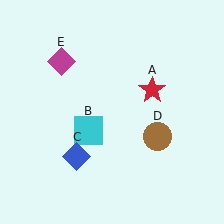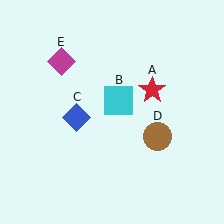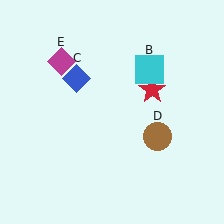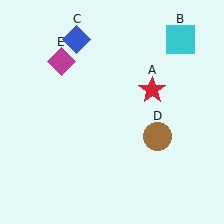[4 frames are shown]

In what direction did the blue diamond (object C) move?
The blue diamond (object C) moved up.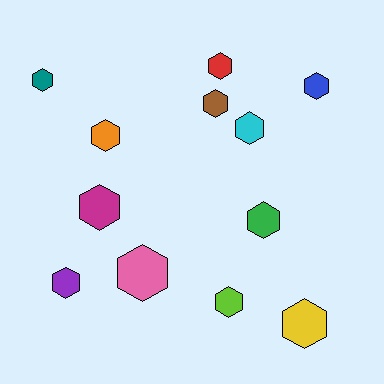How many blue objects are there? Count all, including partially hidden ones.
There is 1 blue object.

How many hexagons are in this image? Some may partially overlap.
There are 12 hexagons.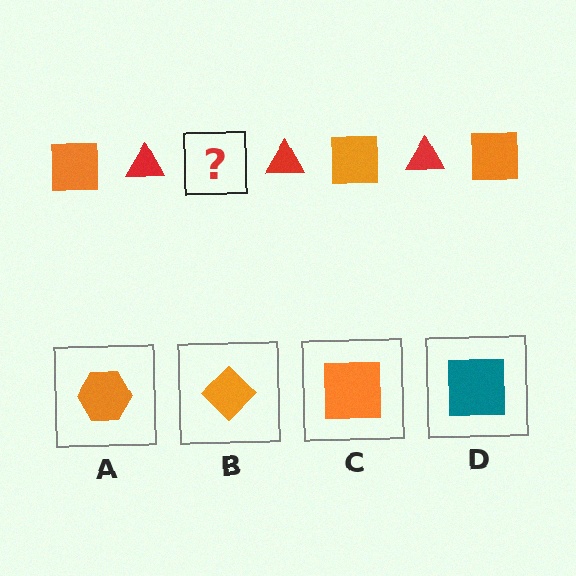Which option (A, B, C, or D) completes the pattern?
C.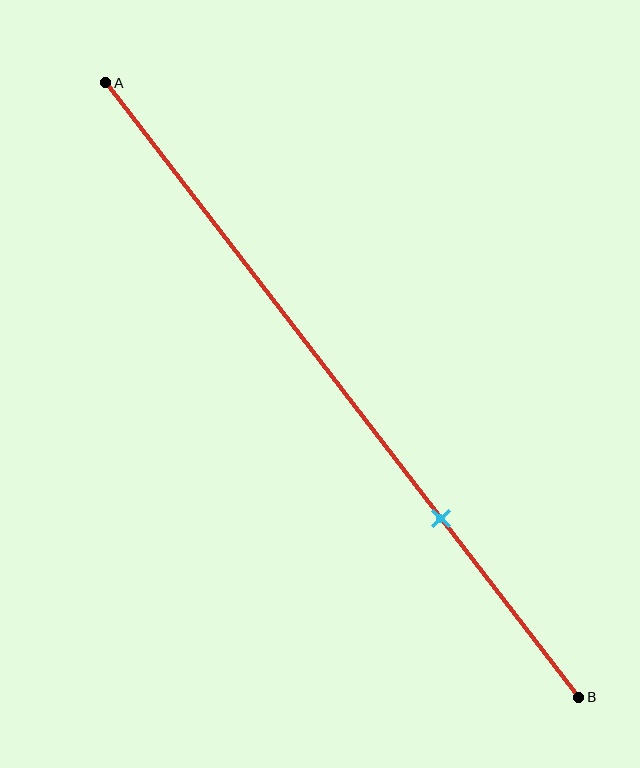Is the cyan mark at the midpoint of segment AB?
No, the mark is at about 70% from A, not at the 50% midpoint.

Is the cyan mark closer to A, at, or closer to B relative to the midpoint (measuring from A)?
The cyan mark is closer to point B than the midpoint of segment AB.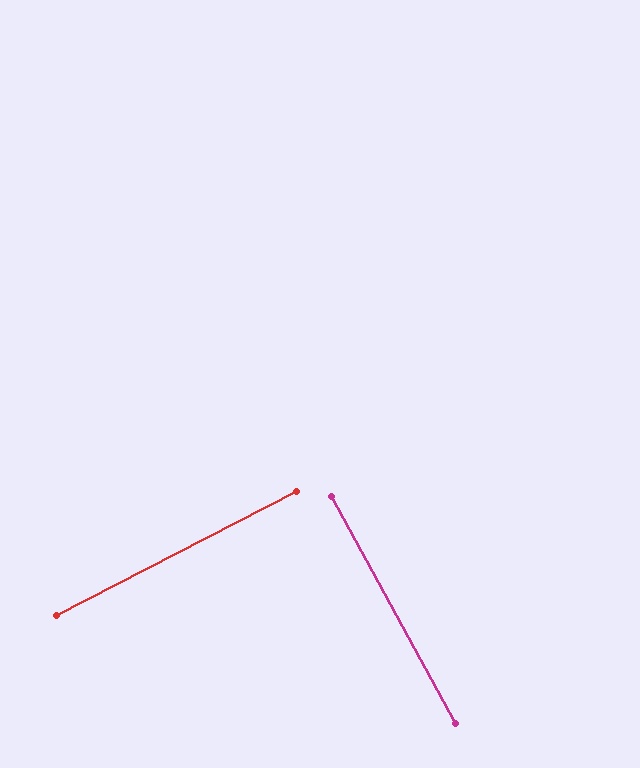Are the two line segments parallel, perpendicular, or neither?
Perpendicular — they meet at approximately 89°.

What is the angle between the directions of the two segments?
Approximately 89 degrees.